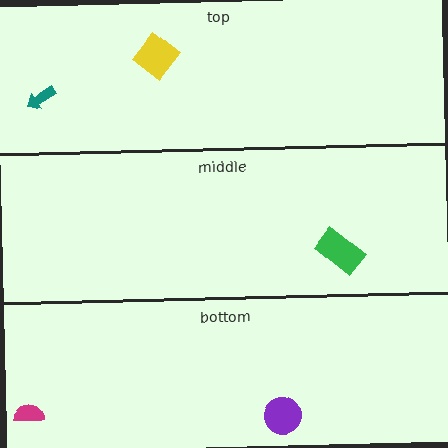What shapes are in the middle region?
The green rectangle.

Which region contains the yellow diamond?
The top region.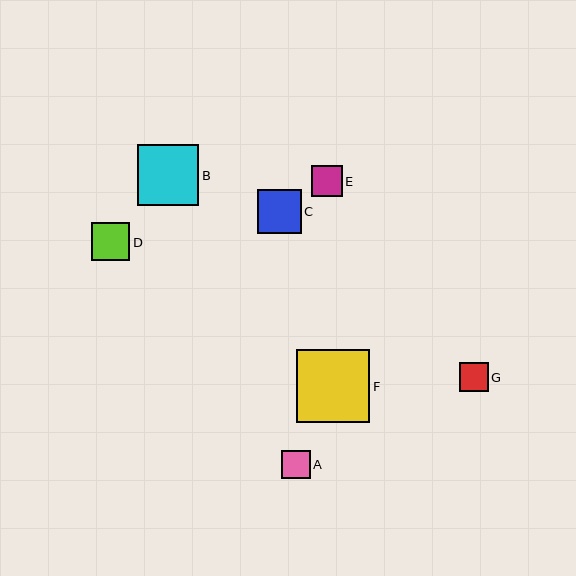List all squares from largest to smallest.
From largest to smallest: F, B, C, D, E, A, G.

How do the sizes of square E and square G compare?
Square E and square G are approximately the same size.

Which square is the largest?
Square F is the largest with a size of approximately 73 pixels.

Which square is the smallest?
Square G is the smallest with a size of approximately 28 pixels.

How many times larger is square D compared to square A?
Square D is approximately 1.3 times the size of square A.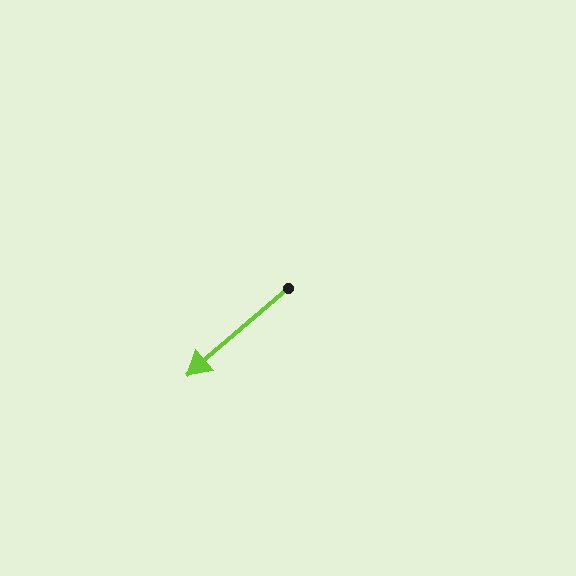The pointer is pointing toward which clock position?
Roughly 8 o'clock.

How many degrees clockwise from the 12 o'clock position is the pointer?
Approximately 229 degrees.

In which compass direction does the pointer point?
Southwest.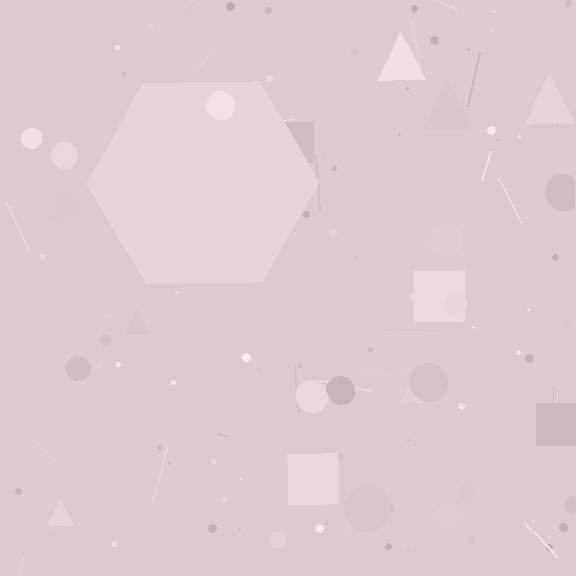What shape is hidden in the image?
A hexagon is hidden in the image.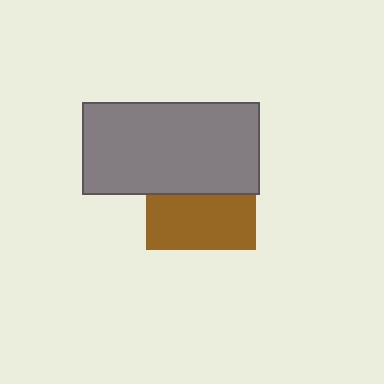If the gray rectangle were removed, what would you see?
You would see the complete brown square.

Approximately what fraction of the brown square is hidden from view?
Roughly 51% of the brown square is hidden behind the gray rectangle.